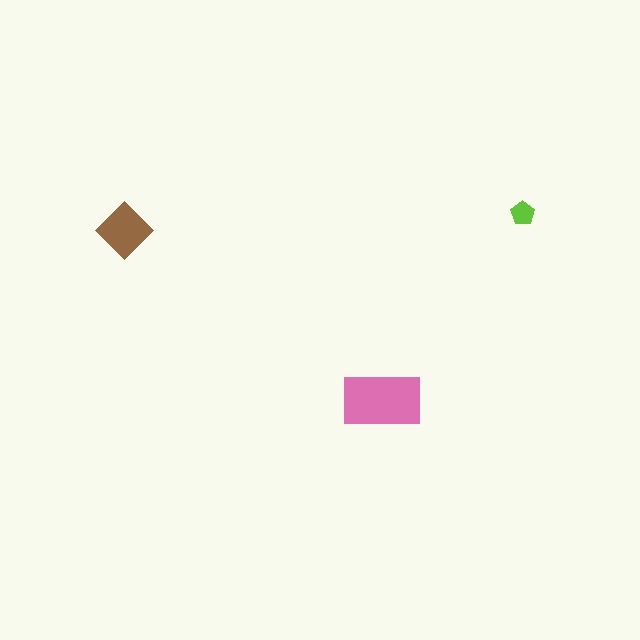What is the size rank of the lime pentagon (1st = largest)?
3rd.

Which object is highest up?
The lime pentagon is topmost.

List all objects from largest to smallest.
The pink rectangle, the brown diamond, the lime pentagon.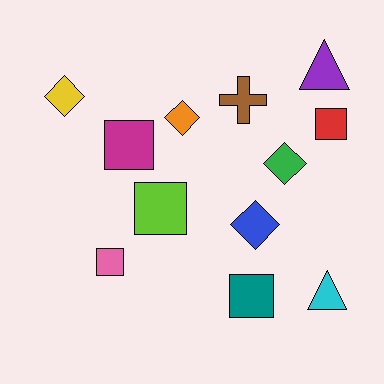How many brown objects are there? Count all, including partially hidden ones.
There is 1 brown object.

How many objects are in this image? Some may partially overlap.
There are 12 objects.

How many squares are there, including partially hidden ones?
There are 5 squares.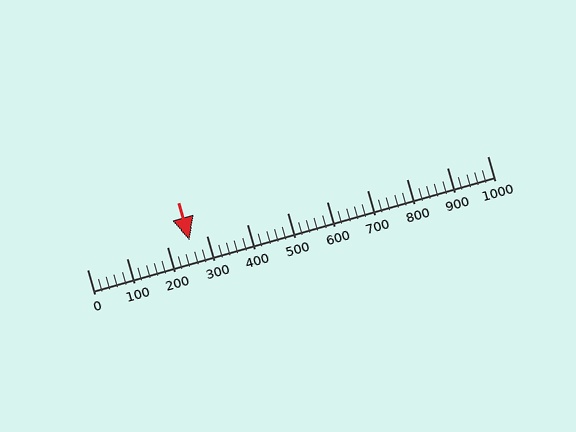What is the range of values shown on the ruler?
The ruler shows values from 0 to 1000.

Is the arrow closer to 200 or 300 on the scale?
The arrow is closer to 300.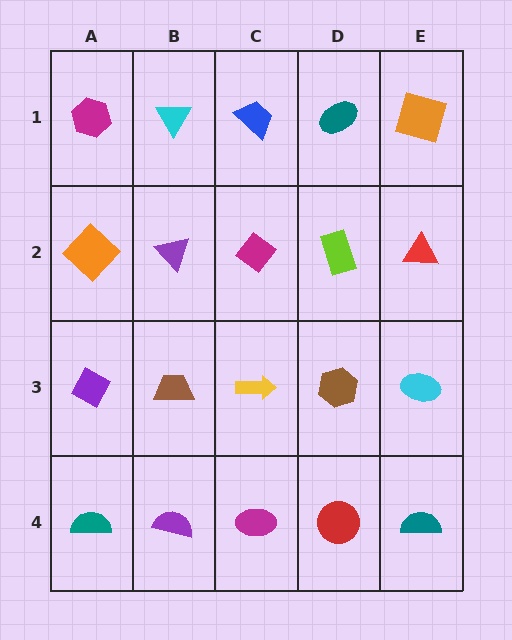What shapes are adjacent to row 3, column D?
A lime rectangle (row 2, column D), a red circle (row 4, column D), a yellow arrow (row 3, column C), a cyan ellipse (row 3, column E).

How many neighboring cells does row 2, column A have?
3.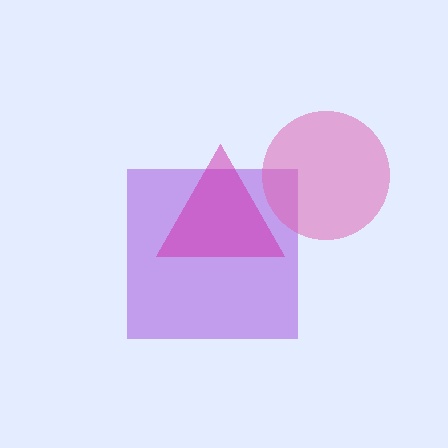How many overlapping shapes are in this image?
There are 3 overlapping shapes in the image.